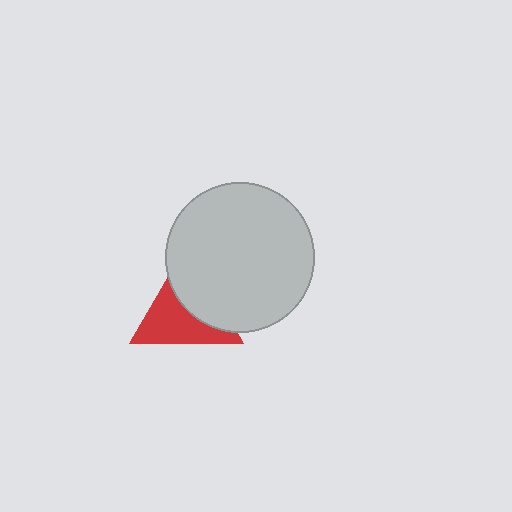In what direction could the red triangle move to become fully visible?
The red triangle could move toward the lower-left. That would shift it out from behind the light gray circle entirely.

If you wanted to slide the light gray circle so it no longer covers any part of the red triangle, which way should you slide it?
Slide it toward the upper-right — that is the most direct way to separate the two shapes.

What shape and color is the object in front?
The object in front is a light gray circle.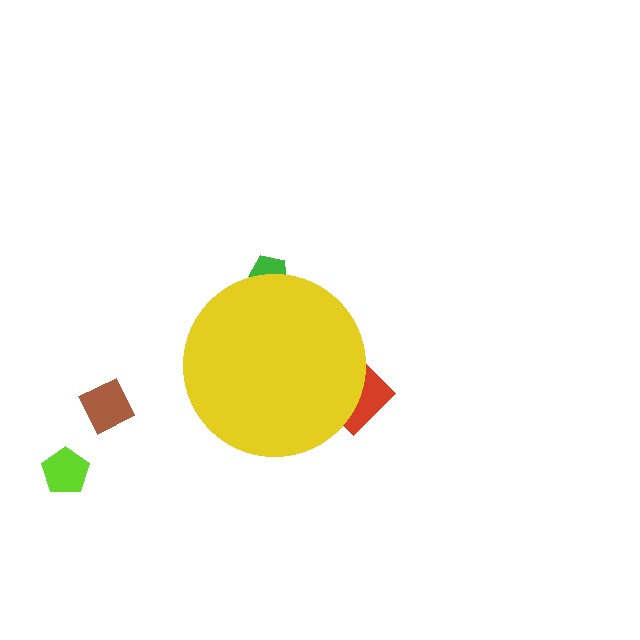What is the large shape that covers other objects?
A yellow circle.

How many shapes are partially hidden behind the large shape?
2 shapes are partially hidden.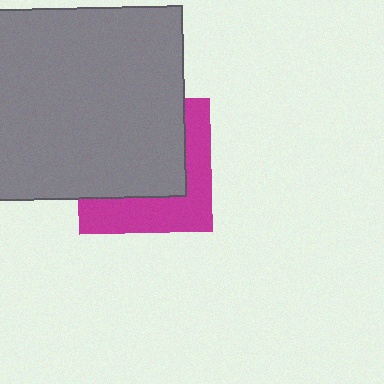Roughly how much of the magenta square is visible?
A small part of it is visible (roughly 39%).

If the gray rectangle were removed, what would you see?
You would see the complete magenta square.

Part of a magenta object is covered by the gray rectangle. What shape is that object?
It is a square.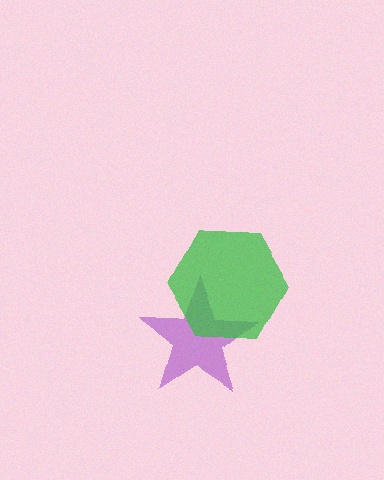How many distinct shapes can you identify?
There are 2 distinct shapes: a purple star, a green hexagon.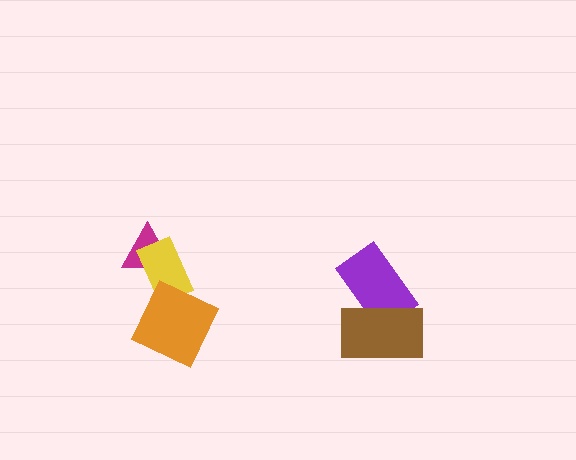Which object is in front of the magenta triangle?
The yellow rectangle is in front of the magenta triangle.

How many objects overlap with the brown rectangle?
1 object overlaps with the brown rectangle.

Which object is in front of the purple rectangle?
The brown rectangle is in front of the purple rectangle.